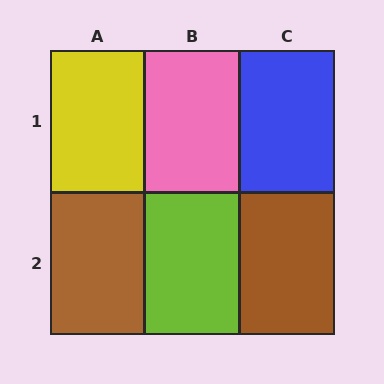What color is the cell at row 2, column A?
Brown.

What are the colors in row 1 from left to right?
Yellow, pink, blue.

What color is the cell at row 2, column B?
Lime.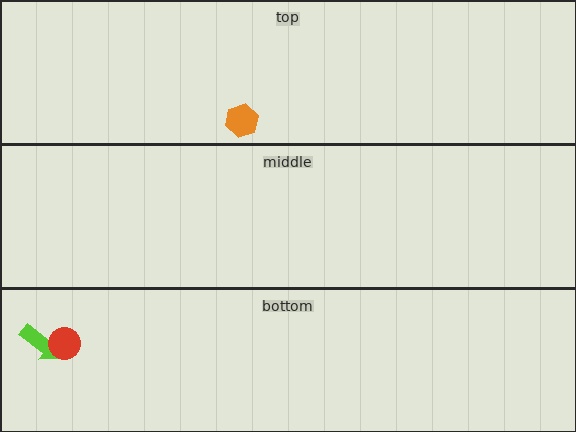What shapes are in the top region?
The orange hexagon.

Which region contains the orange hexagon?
The top region.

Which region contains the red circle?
The bottom region.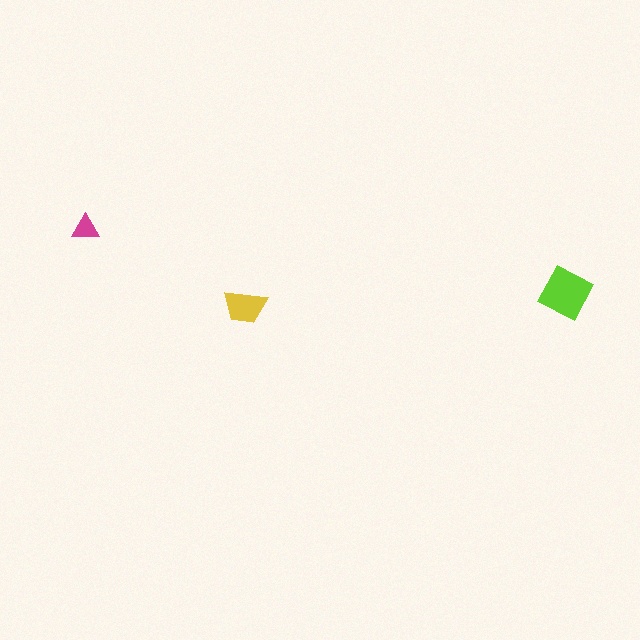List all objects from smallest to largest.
The magenta triangle, the yellow trapezoid, the lime diamond.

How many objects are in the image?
There are 3 objects in the image.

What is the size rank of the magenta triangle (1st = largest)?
3rd.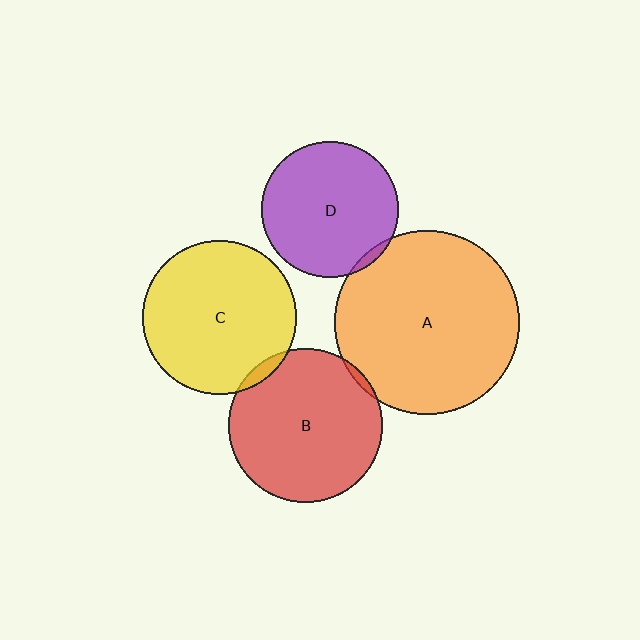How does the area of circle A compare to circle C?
Approximately 1.4 times.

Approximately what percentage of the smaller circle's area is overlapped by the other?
Approximately 5%.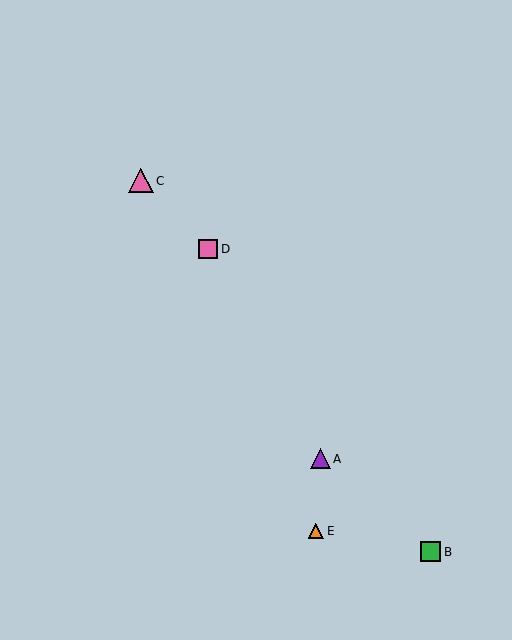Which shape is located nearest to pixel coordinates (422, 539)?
The green square (labeled B) at (431, 552) is nearest to that location.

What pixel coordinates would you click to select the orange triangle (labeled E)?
Click at (316, 531) to select the orange triangle E.